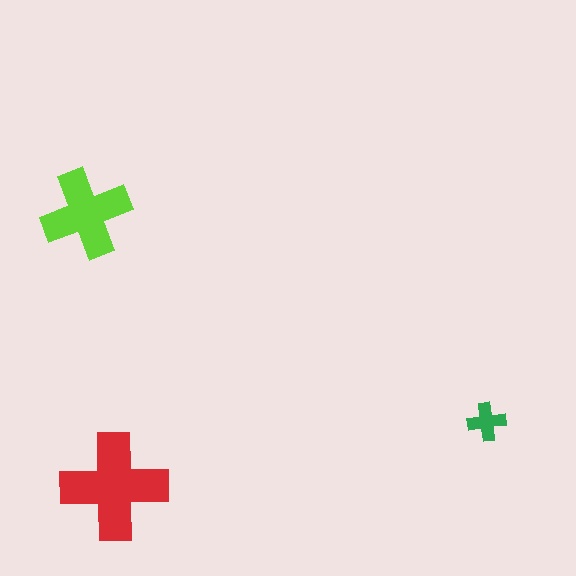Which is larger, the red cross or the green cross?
The red one.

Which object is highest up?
The lime cross is topmost.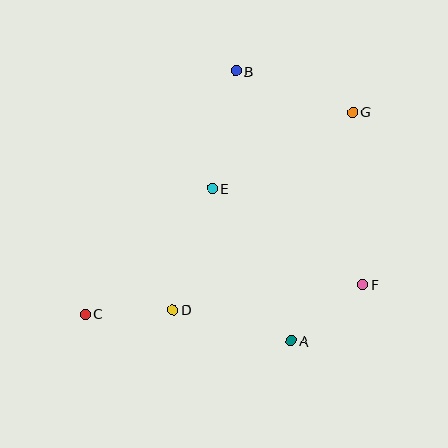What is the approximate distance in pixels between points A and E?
The distance between A and E is approximately 172 pixels.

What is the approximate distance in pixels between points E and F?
The distance between E and F is approximately 179 pixels.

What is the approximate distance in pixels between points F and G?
The distance between F and G is approximately 173 pixels.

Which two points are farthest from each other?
Points C and G are farthest from each other.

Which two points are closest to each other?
Points C and D are closest to each other.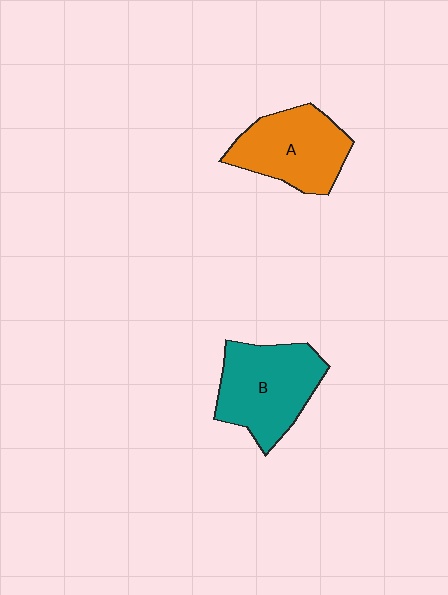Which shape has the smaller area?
Shape A (orange).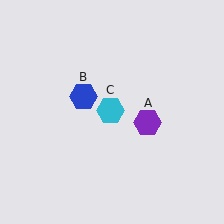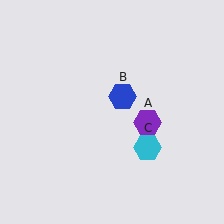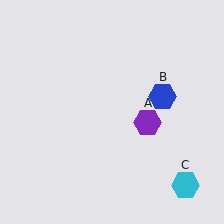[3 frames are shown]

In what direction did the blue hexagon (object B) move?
The blue hexagon (object B) moved right.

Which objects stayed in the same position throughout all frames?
Purple hexagon (object A) remained stationary.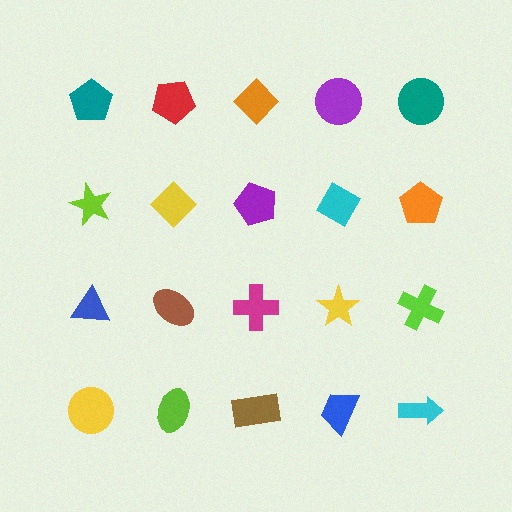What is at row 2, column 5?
An orange pentagon.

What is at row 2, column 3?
A purple pentagon.